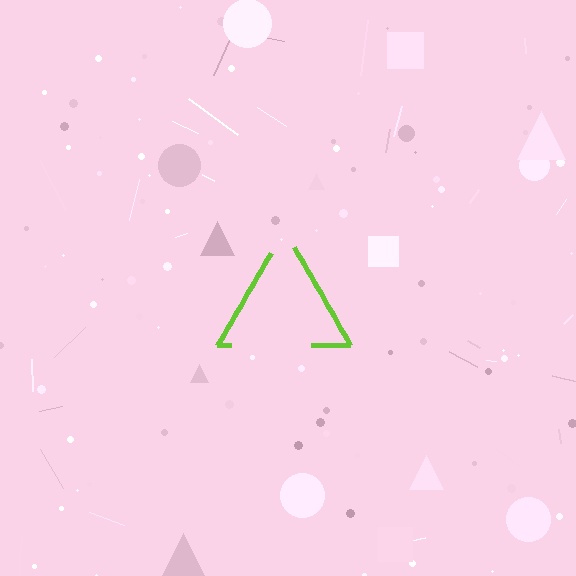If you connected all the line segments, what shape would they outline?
They would outline a triangle.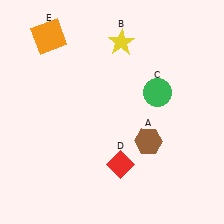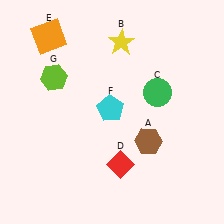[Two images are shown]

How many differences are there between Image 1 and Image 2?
There are 2 differences between the two images.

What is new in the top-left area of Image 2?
A cyan pentagon (F) was added in the top-left area of Image 2.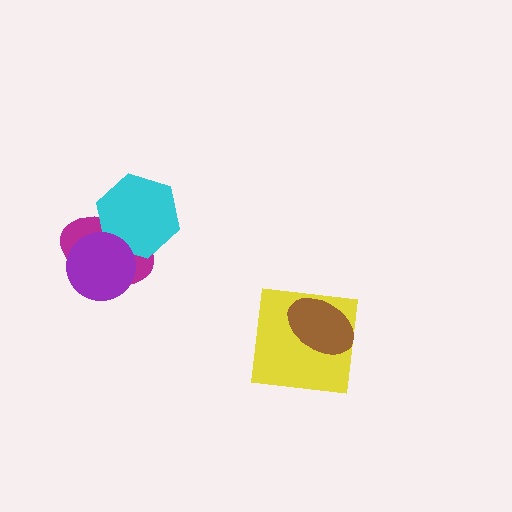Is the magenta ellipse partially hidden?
Yes, it is partially covered by another shape.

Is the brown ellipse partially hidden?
No, no other shape covers it.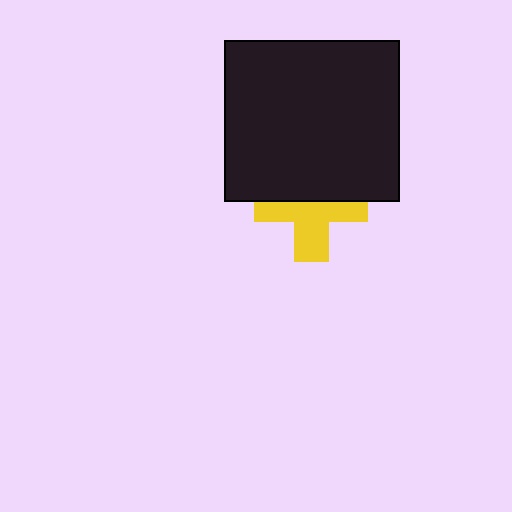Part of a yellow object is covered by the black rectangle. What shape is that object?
It is a cross.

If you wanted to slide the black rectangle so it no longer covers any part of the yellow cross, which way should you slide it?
Slide it up — that is the most direct way to separate the two shapes.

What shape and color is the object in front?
The object in front is a black rectangle.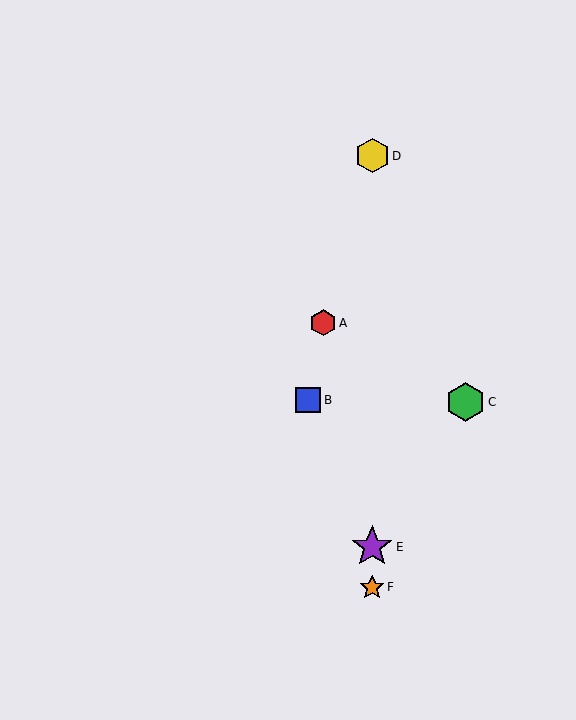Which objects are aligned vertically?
Objects D, E, F are aligned vertically.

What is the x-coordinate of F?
Object F is at x≈372.